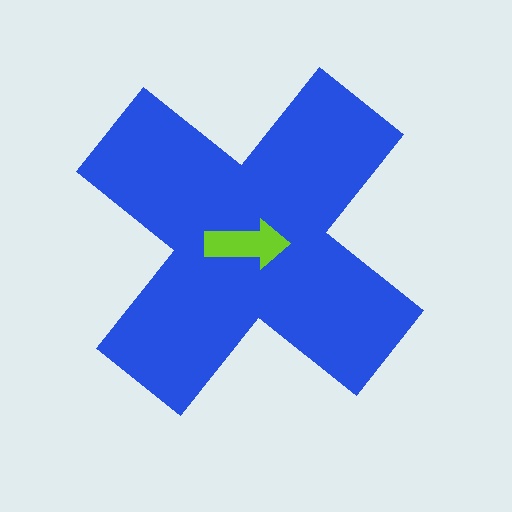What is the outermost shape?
The blue cross.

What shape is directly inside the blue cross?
The lime arrow.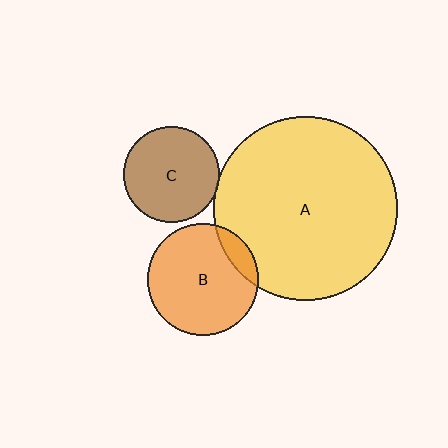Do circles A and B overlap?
Yes.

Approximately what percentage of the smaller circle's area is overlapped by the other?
Approximately 10%.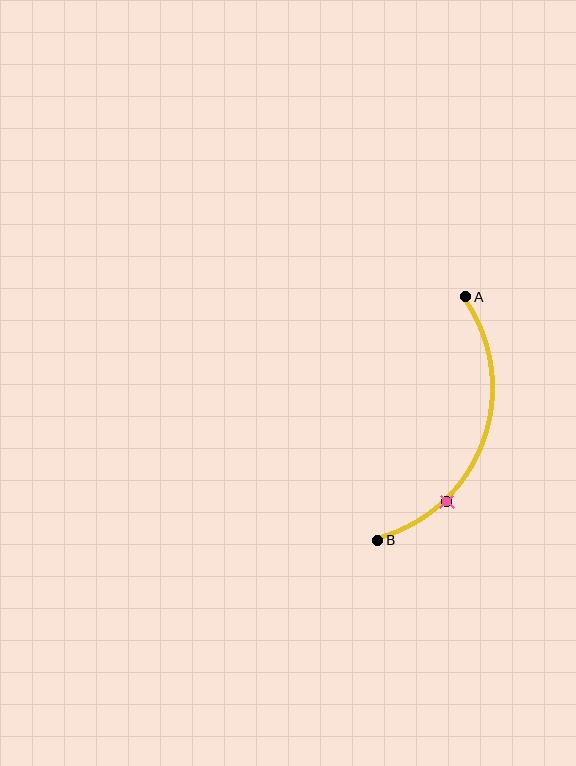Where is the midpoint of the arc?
The arc midpoint is the point on the curve farthest from the straight line joining A and B. It sits to the right of that line.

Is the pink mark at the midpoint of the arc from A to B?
No. The pink mark lies on the arc but is closer to endpoint B. The arc midpoint would be at the point on the curve equidistant along the arc from both A and B.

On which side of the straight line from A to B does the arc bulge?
The arc bulges to the right of the straight line connecting A and B.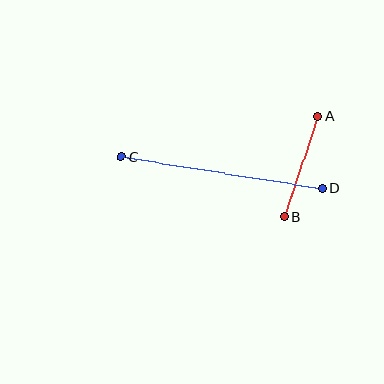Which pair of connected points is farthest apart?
Points C and D are farthest apart.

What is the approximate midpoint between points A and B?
The midpoint is at approximately (301, 166) pixels.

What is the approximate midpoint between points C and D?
The midpoint is at approximately (222, 172) pixels.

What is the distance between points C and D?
The distance is approximately 204 pixels.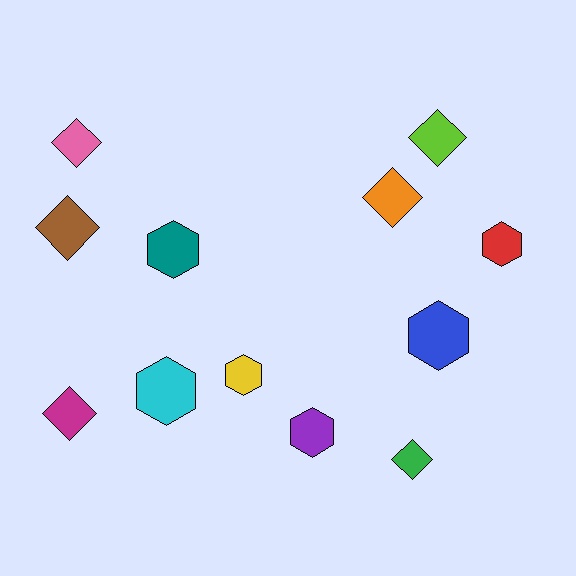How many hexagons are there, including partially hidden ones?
There are 6 hexagons.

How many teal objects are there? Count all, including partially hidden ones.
There is 1 teal object.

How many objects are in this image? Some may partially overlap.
There are 12 objects.